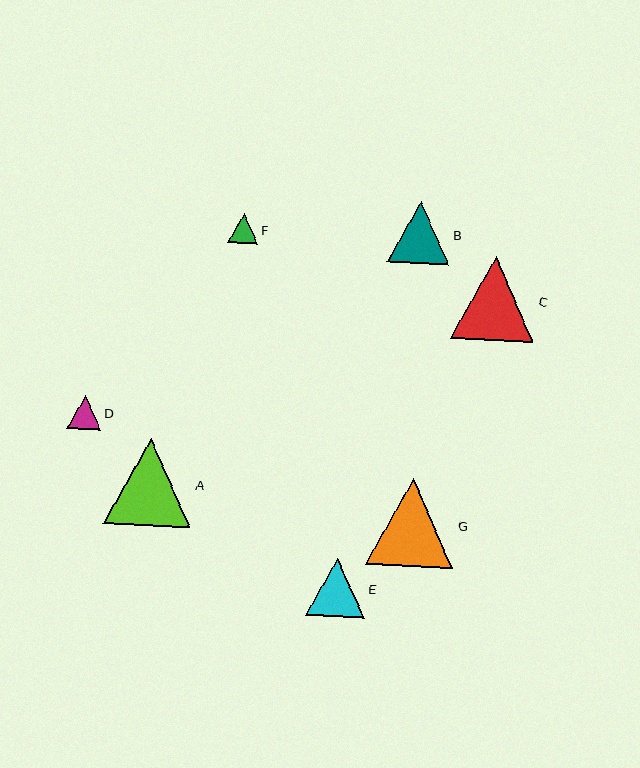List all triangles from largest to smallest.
From largest to smallest: G, A, C, B, E, D, F.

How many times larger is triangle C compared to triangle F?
Triangle C is approximately 2.8 times the size of triangle F.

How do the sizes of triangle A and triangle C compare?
Triangle A and triangle C are approximately the same size.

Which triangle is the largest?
Triangle G is the largest with a size of approximately 87 pixels.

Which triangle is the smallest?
Triangle F is the smallest with a size of approximately 30 pixels.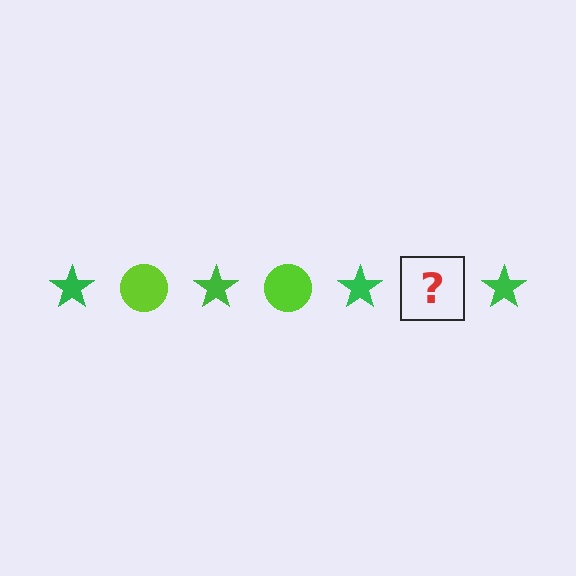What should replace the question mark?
The question mark should be replaced with a lime circle.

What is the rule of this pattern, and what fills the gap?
The rule is that the pattern alternates between green star and lime circle. The gap should be filled with a lime circle.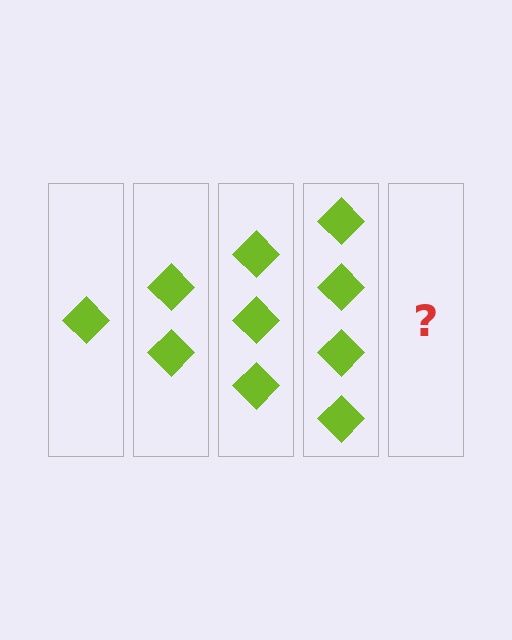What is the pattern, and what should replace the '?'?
The pattern is that each step adds one more diamond. The '?' should be 5 diamonds.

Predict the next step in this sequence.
The next step is 5 diamonds.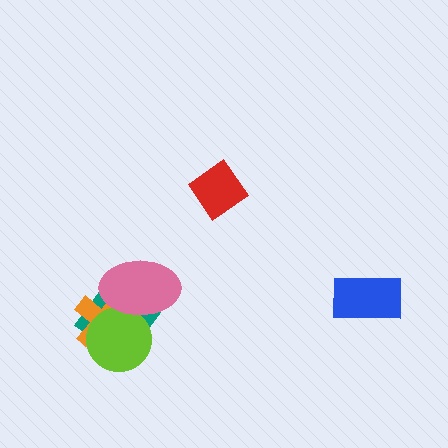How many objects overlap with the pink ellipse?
3 objects overlap with the pink ellipse.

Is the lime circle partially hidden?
Yes, it is partially covered by another shape.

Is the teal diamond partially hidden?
Yes, it is partially covered by another shape.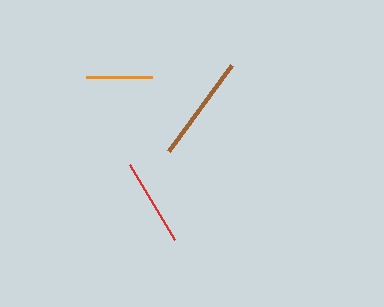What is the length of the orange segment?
The orange segment is approximately 65 pixels long.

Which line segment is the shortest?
The orange line is the shortest at approximately 65 pixels.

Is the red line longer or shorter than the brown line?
The brown line is longer than the red line.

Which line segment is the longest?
The brown line is the longest at approximately 107 pixels.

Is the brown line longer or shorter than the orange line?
The brown line is longer than the orange line.